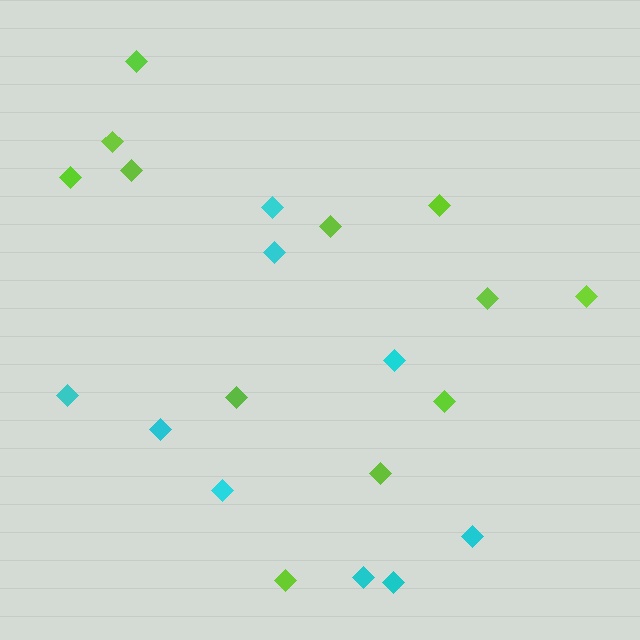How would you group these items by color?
There are 2 groups: one group of lime diamonds (12) and one group of cyan diamonds (9).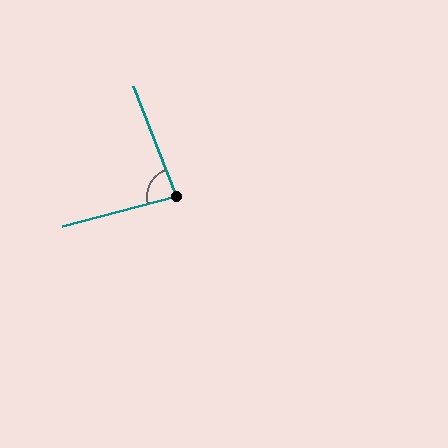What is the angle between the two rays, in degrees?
Approximately 83 degrees.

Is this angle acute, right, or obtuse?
It is acute.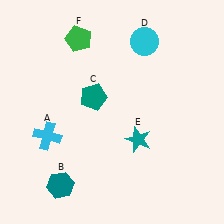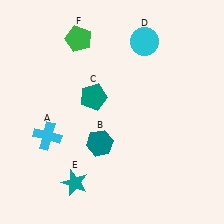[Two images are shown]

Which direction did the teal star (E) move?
The teal star (E) moved left.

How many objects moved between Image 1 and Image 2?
2 objects moved between the two images.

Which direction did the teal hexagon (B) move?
The teal hexagon (B) moved up.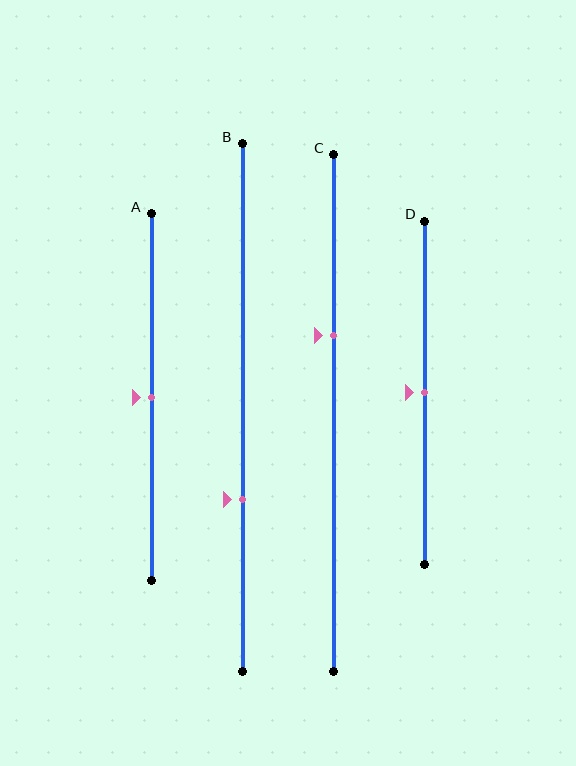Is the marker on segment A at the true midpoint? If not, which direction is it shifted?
Yes, the marker on segment A is at the true midpoint.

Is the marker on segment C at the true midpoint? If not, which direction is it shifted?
No, the marker on segment C is shifted upward by about 15% of the segment length.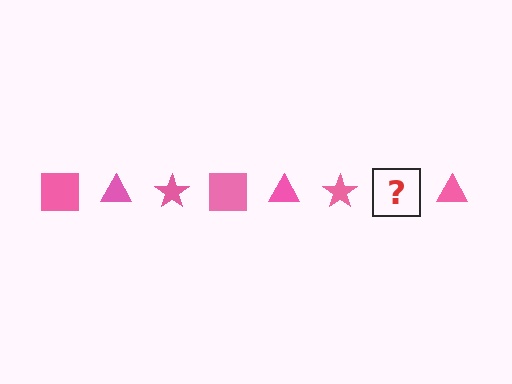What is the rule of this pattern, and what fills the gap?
The rule is that the pattern cycles through square, triangle, star shapes in pink. The gap should be filled with a pink square.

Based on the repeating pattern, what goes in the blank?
The blank should be a pink square.